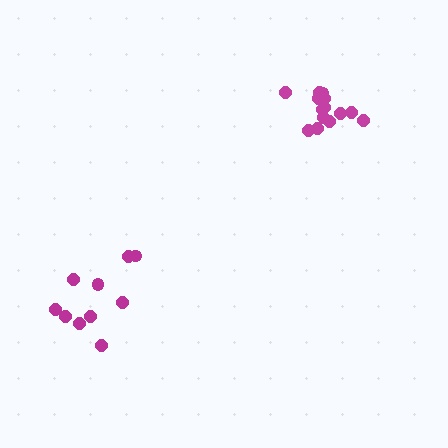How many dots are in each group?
Group 1: 10 dots, Group 2: 14 dots (24 total).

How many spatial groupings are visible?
There are 2 spatial groupings.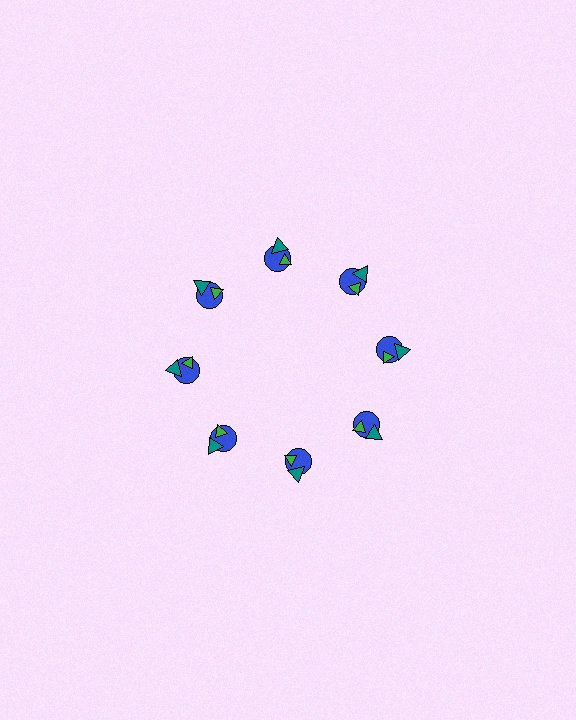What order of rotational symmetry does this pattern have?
This pattern has 8-fold rotational symmetry.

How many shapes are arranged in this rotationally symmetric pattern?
There are 24 shapes, arranged in 8 groups of 3.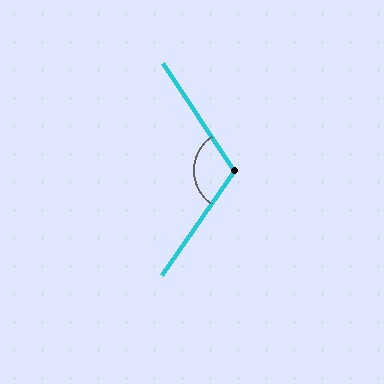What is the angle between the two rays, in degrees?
Approximately 111 degrees.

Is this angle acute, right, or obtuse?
It is obtuse.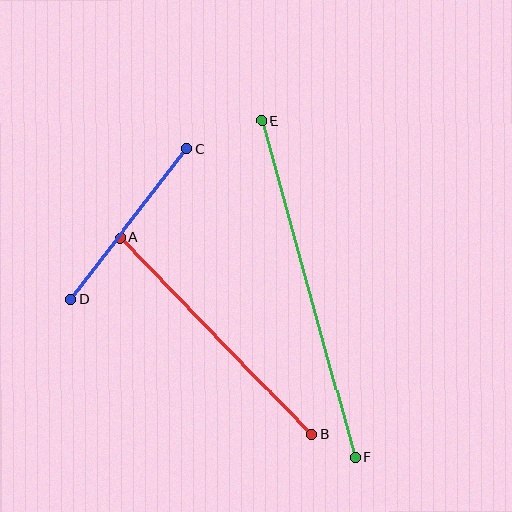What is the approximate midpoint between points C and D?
The midpoint is at approximately (129, 224) pixels.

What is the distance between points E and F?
The distance is approximately 349 pixels.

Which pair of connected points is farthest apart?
Points E and F are farthest apart.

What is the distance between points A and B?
The distance is approximately 274 pixels.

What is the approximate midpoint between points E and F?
The midpoint is at approximately (308, 289) pixels.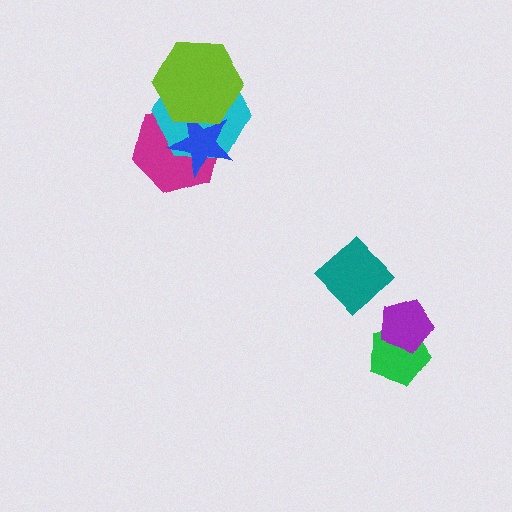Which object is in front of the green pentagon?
The purple pentagon is in front of the green pentagon.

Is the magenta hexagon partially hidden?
Yes, it is partially covered by another shape.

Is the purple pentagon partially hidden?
No, no other shape covers it.